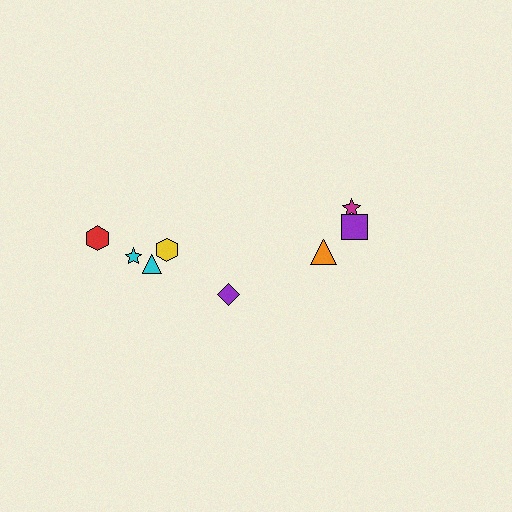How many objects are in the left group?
There are 5 objects.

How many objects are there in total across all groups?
There are 8 objects.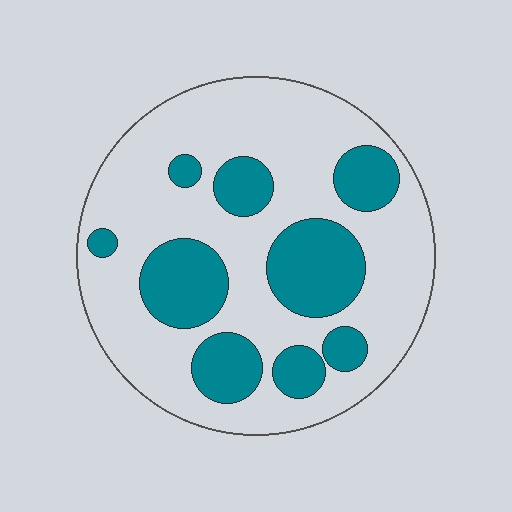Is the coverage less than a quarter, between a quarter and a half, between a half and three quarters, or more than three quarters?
Between a quarter and a half.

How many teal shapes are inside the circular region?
9.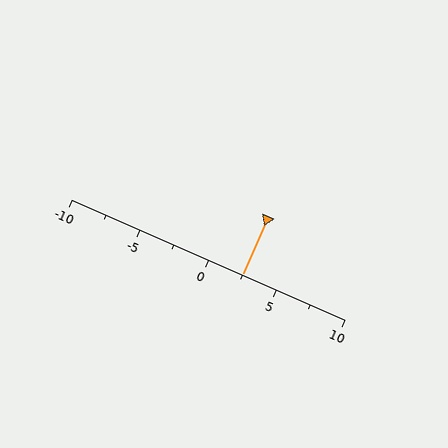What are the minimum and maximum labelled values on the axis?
The axis runs from -10 to 10.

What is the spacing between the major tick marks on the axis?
The major ticks are spaced 5 apart.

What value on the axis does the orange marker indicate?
The marker indicates approximately 2.5.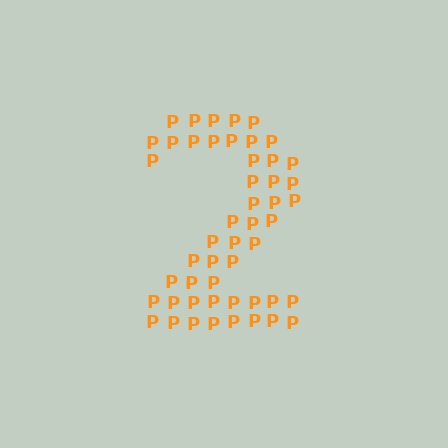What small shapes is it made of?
It is made of small letter P's.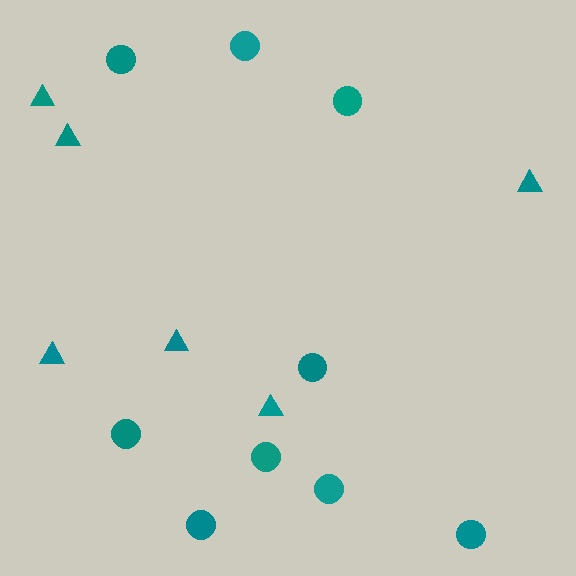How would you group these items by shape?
There are 2 groups: one group of circles (9) and one group of triangles (6).